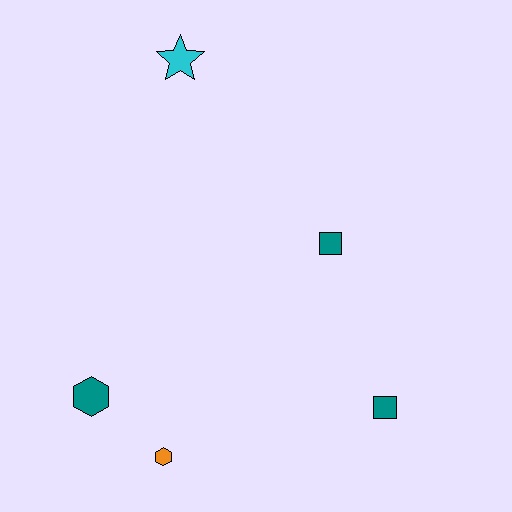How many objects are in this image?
There are 5 objects.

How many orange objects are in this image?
There is 1 orange object.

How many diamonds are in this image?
There are no diamonds.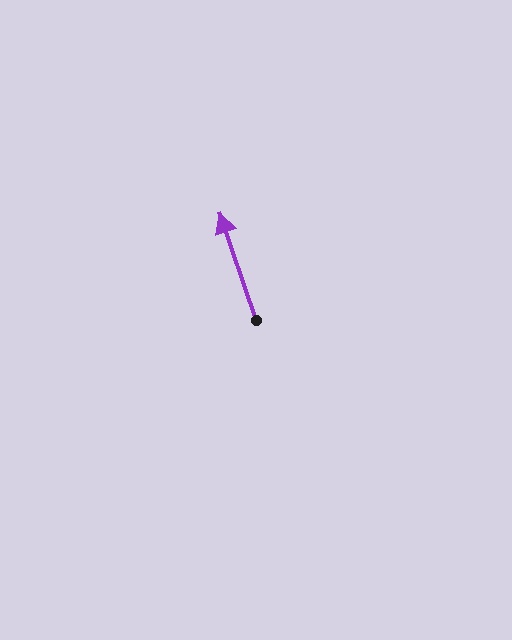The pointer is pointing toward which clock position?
Roughly 11 o'clock.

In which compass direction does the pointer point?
North.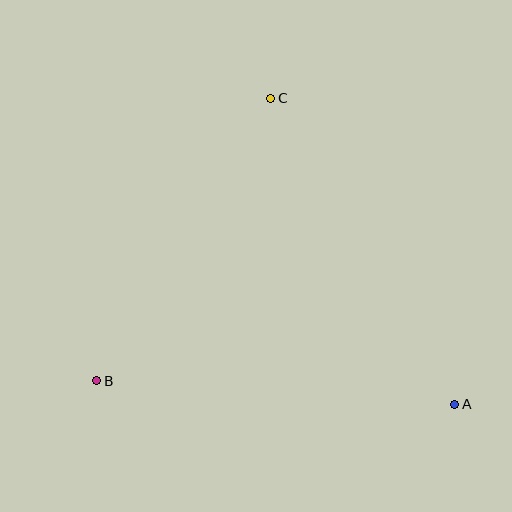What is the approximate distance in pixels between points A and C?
The distance between A and C is approximately 357 pixels.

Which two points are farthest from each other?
Points A and B are farthest from each other.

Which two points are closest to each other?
Points B and C are closest to each other.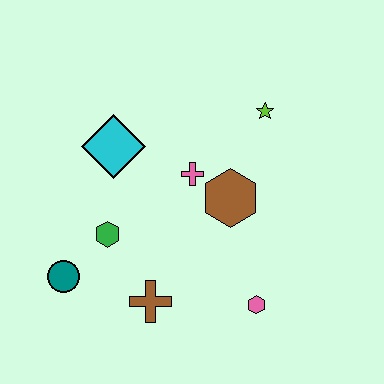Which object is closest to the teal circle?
The green hexagon is closest to the teal circle.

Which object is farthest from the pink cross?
The teal circle is farthest from the pink cross.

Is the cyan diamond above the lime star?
No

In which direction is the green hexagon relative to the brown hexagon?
The green hexagon is to the left of the brown hexagon.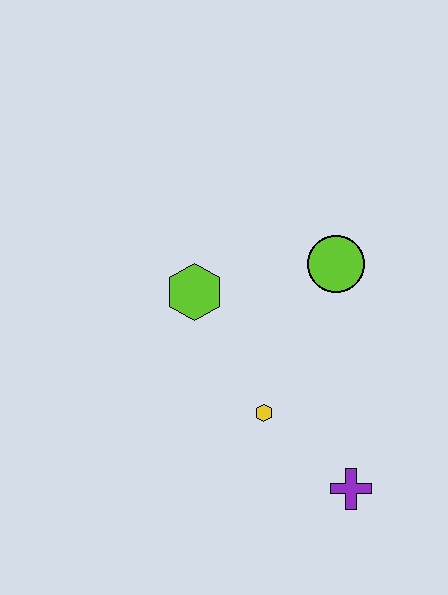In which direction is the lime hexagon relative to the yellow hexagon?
The lime hexagon is above the yellow hexagon.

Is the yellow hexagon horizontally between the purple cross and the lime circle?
No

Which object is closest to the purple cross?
The yellow hexagon is closest to the purple cross.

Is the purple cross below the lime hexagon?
Yes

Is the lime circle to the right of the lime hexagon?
Yes